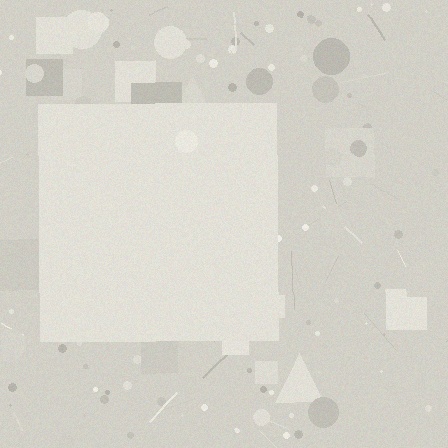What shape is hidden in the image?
A square is hidden in the image.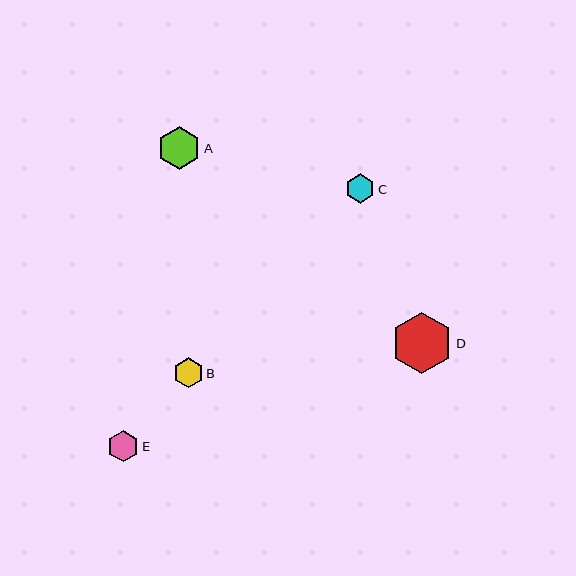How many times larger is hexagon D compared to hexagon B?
Hexagon D is approximately 2.0 times the size of hexagon B.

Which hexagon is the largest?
Hexagon D is the largest with a size of approximately 61 pixels.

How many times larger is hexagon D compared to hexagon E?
Hexagon D is approximately 2.0 times the size of hexagon E.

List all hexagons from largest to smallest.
From largest to smallest: D, A, E, B, C.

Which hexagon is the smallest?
Hexagon C is the smallest with a size of approximately 29 pixels.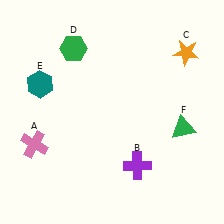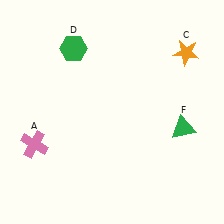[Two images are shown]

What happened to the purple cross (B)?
The purple cross (B) was removed in Image 2. It was in the bottom-right area of Image 1.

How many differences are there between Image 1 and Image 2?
There are 2 differences between the two images.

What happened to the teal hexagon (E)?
The teal hexagon (E) was removed in Image 2. It was in the top-left area of Image 1.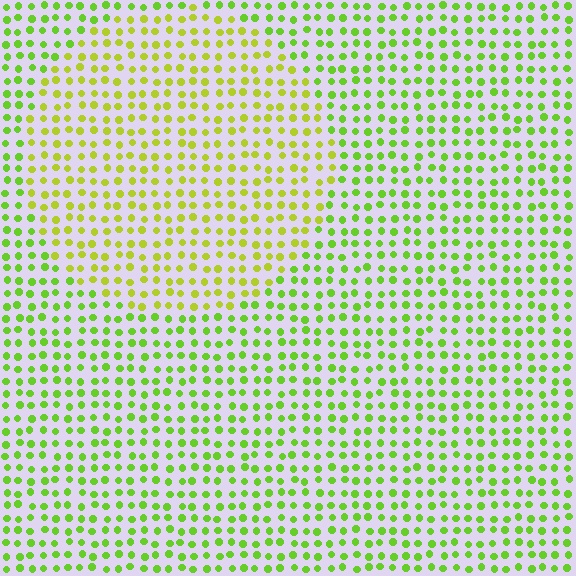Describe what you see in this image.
The image is filled with small lime elements in a uniform arrangement. A circle-shaped region is visible where the elements are tinted to a slightly different hue, forming a subtle color boundary.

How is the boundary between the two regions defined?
The boundary is defined purely by a slight shift in hue (about 27 degrees). Spacing, size, and orientation are identical on both sides.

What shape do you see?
I see a circle.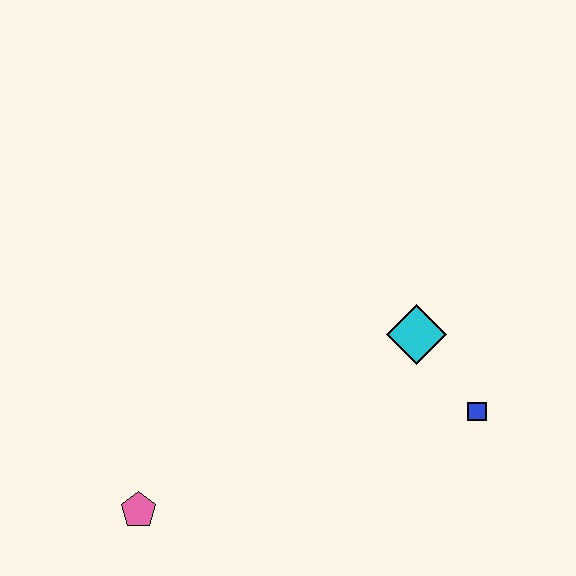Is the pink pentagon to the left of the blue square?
Yes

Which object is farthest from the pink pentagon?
The blue square is farthest from the pink pentagon.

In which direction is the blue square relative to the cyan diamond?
The blue square is below the cyan diamond.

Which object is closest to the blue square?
The cyan diamond is closest to the blue square.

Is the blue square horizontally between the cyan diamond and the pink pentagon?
No